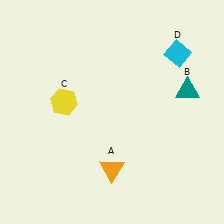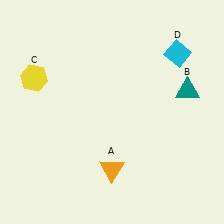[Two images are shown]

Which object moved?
The yellow hexagon (C) moved left.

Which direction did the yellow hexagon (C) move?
The yellow hexagon (C) moved left.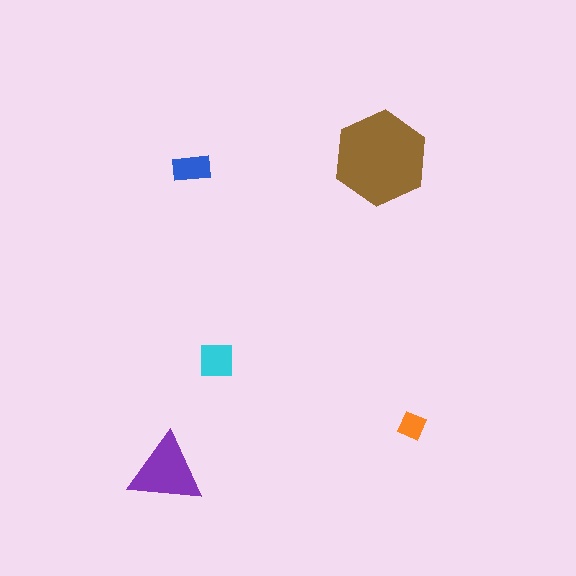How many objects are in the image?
There are 5 objects in the image.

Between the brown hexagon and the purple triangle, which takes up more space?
The brown hexagon.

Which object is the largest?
The brown hexagon.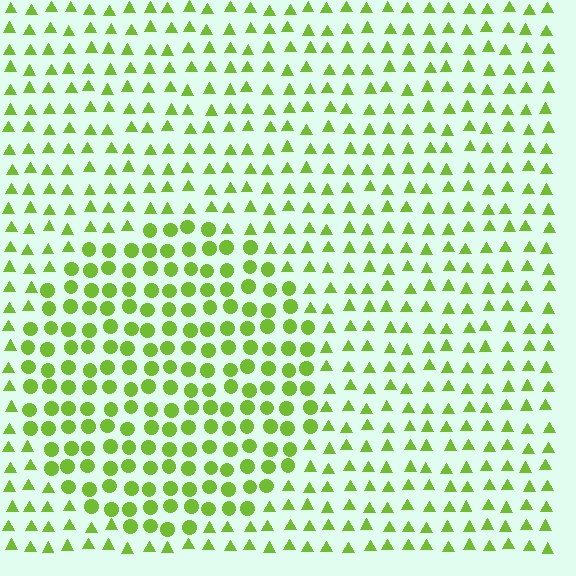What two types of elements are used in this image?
The image uses circles inside the circle region and triangles outside it.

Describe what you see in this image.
The image is filled with small lime elements arranged in a uniform grid. A circle-shaped region contains circles, while the surrounding area contains triangles. The boundary is defined purely by the change in element shape.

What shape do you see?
I see a circle.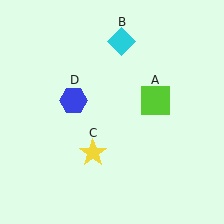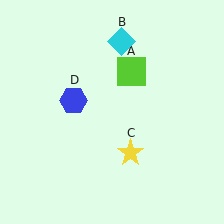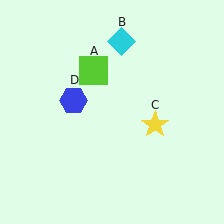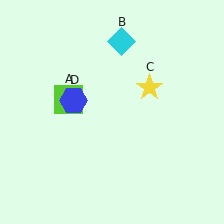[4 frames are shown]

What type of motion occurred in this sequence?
The lime square (object A), yellow star (object C) rotated counterclockwise around the center of the scene.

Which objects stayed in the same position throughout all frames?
Cyan diamond (object B) and blue hexagon (object D) remained stationary.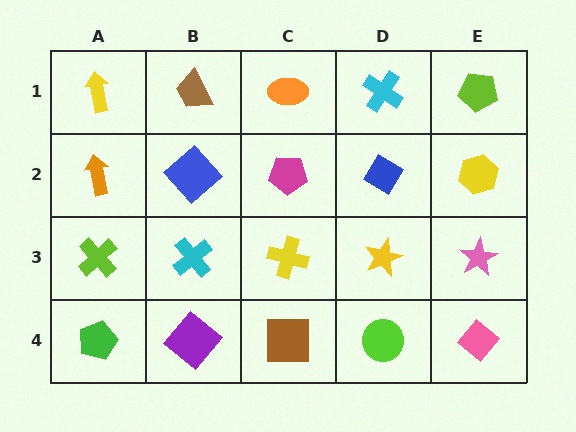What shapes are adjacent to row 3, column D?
A blue diamond (row 2, column D), a lime circle (row 4, column D), a yellow cross (row 3, column C), a pink star (row 3, column E).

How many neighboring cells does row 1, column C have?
3.